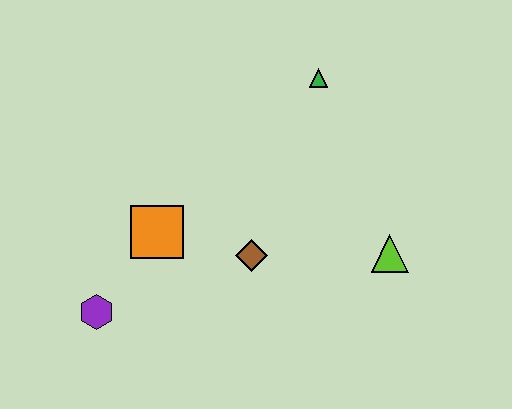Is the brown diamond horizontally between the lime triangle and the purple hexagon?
Yes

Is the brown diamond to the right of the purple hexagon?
Yes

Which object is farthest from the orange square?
The lime triangle is farthest from the orange square.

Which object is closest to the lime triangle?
The brown diamond is closest to the lime triangle.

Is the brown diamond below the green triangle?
Yes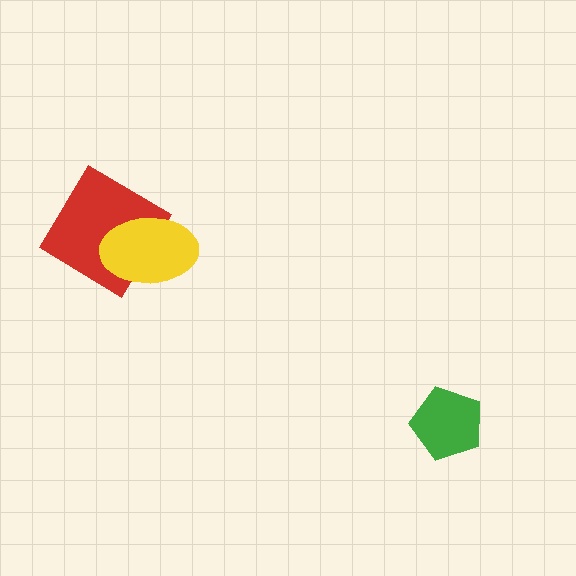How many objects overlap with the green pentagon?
0 objects overlap with the green pentagon.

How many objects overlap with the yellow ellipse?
1 object overlaps with the yellow ellipse.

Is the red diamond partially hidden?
Yes, it is partially covered by another shape.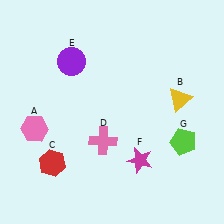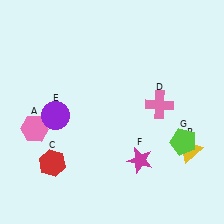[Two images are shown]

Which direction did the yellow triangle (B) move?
The yellow triangle (B) moved down.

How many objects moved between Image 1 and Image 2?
3 objects moved between the two images.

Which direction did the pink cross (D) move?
The pink cross (D) moved right.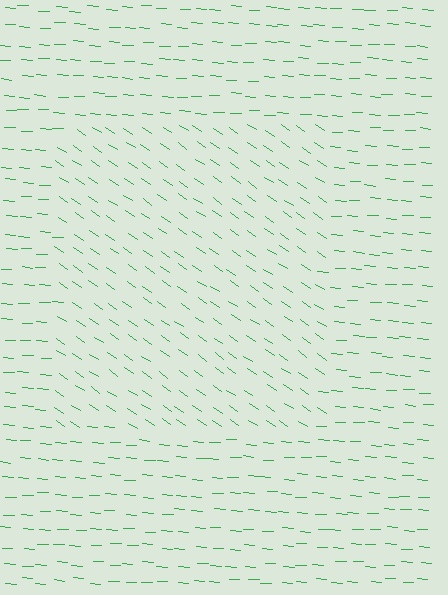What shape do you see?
I see a rectangle.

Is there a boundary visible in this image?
Yes, there is a texture boundary formed by a change in line orientation.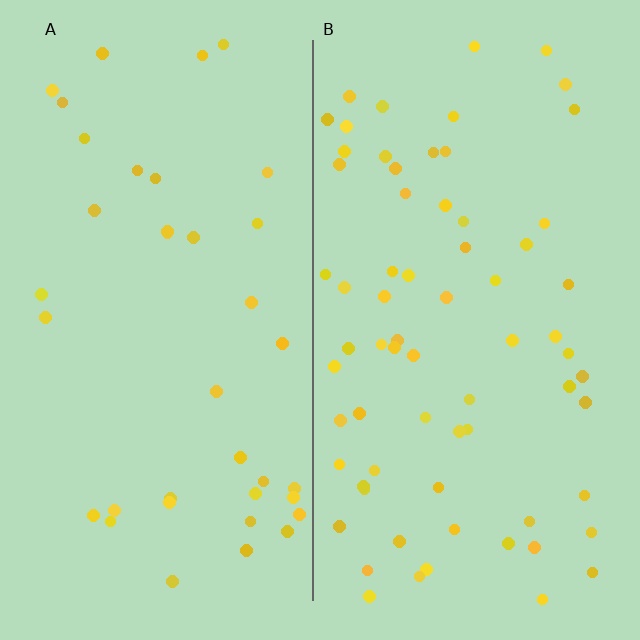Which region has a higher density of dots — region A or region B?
B (the right).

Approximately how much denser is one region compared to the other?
Approximately 1.8× — region B over region A.